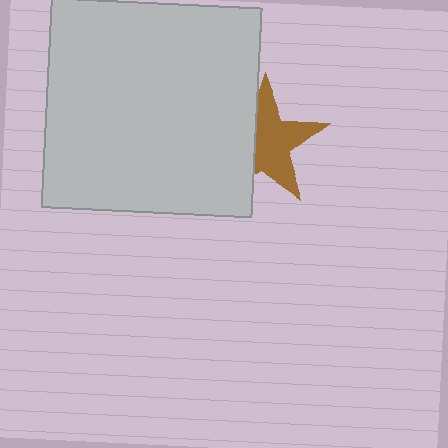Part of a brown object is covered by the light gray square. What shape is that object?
It is a star.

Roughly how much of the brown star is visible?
About half of it is visible (roughly 62%).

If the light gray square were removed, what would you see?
You would see the complete brown star.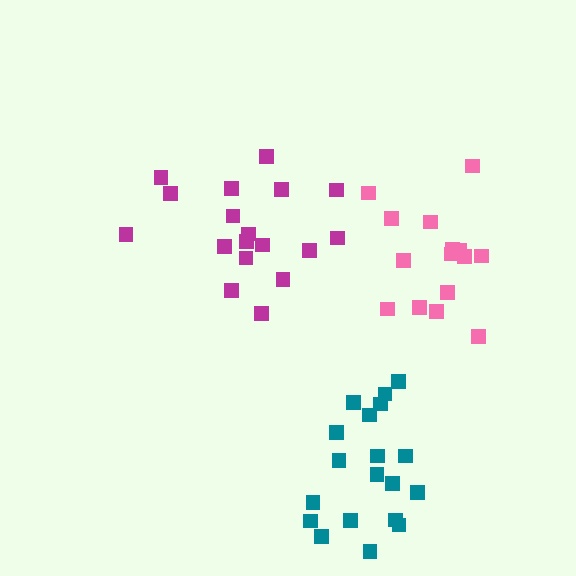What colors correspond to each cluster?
The clusters are colored: teal, magenta, pink.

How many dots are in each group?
Group 1: 19 dots, Group 2: 18 dots, Group 3: 15 dots (52 total).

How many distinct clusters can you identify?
There are 3 distinct clusters.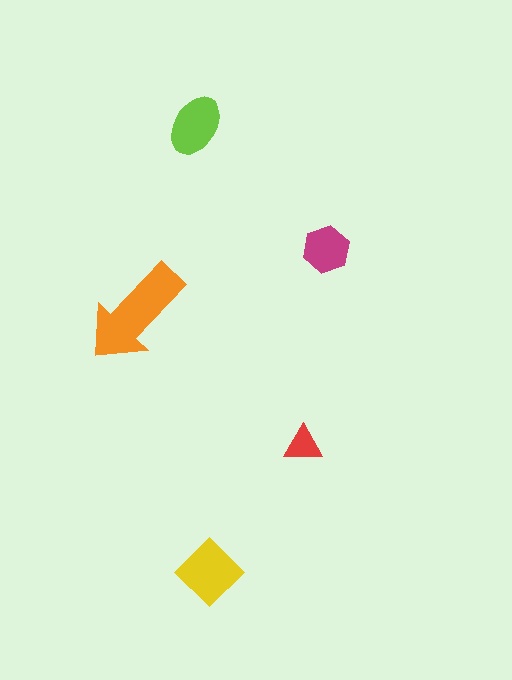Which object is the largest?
The orange arrow.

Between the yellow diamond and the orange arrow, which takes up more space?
The orange arrow.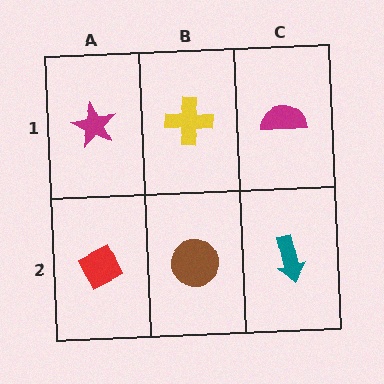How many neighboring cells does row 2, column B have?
3.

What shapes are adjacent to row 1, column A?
A red diamond (row 2, column A), a yellow cross (row 1, column B).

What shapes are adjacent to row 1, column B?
A brown circle (row 2, column B), a magenta star (row 1, column A), a magenta semicircle (row 1, column C).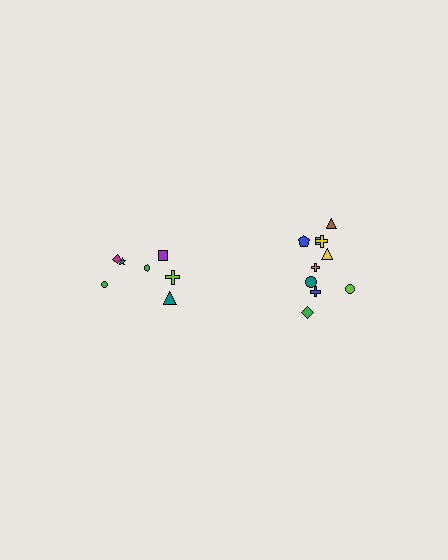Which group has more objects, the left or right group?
The right group.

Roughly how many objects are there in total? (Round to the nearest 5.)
Roughly 15 objects in total.